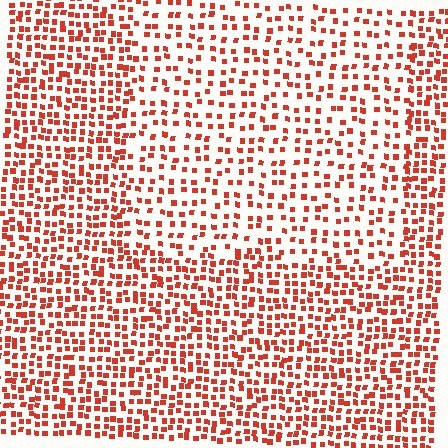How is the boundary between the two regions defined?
The boundary is defined by a change in element density (approximately 1.7x ratio). All elements are the same color, size, and shape.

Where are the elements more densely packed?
The elements are more densely packed outside the rectangle boundary.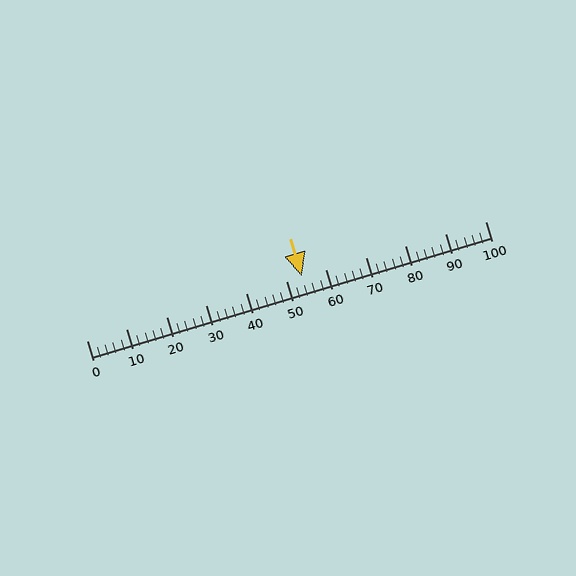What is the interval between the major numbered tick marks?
The major tick marks are spaced 10 units apart.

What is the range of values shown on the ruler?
The ruler shows values from 0 to 100.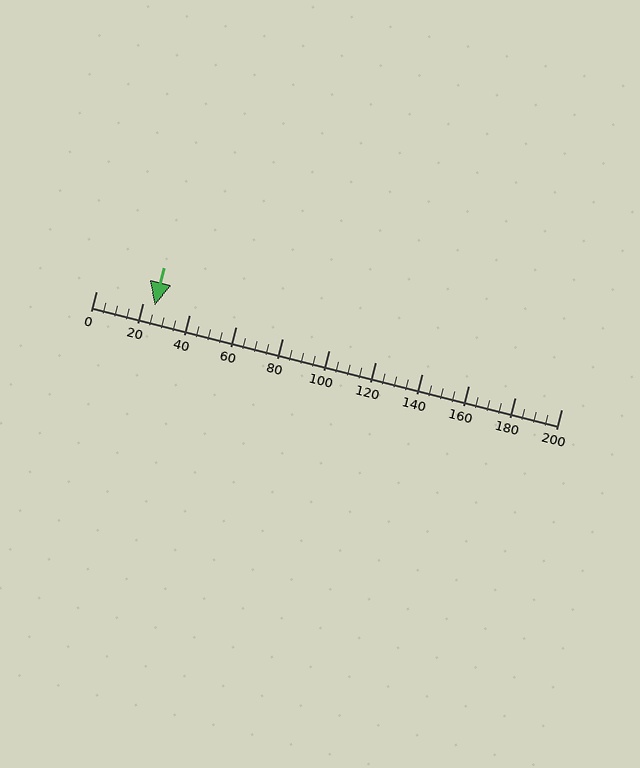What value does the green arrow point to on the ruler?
The green arrow points to approximately 25.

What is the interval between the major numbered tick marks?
The major tick marks are spaced 20 units apart.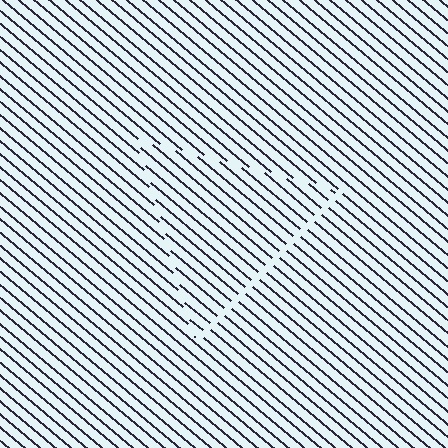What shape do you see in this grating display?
An illusory triangle. The interior of the shape contains the same grating, shifted by half a period — the contour is defined by the phase discontinuity where line-ends from the inner and outer gratings abut.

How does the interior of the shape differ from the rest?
The interior of the shape contains the same grating, shifted by half a period — the contour is defined by the phase discontinuity where line-ends from the inner and outer gratings abut.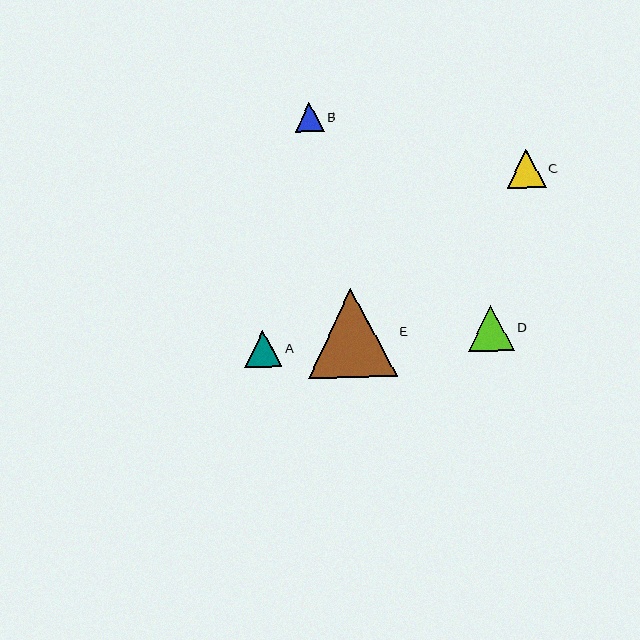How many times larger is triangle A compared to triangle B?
Triangle A is approximately 1.3 times the size of triangle B.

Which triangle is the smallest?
Triangle B is the smallest with a size of approximately 29 pixels.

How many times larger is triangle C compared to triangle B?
Triangle C is approximately 1.3 times the size of triangle B.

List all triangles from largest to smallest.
From largest to smallest: E, D, C, A, B.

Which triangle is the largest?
Triangle E is the largest with a size of approximately 89 pixels.